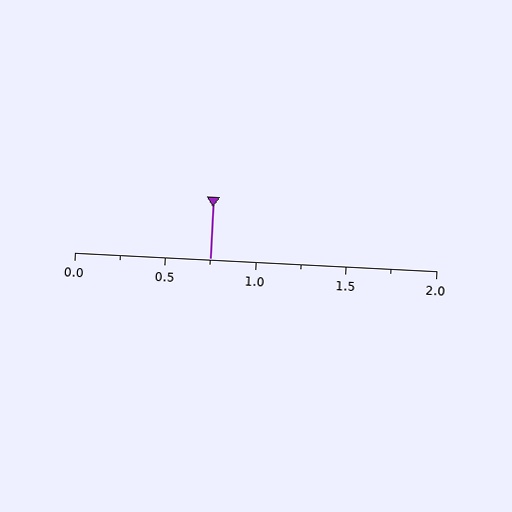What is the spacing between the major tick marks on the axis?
The major ticks are spaced 0.5 apart.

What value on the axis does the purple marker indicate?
The marker indicates approximately 0.75.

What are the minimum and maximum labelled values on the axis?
The axis runs from 0.0 to 2.0.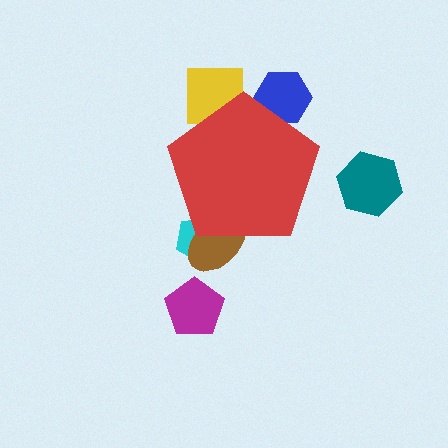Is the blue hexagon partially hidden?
Yes, the blue hexagon is partially hidden behind the red pentagon.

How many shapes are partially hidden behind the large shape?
4 shapes are partially hidden.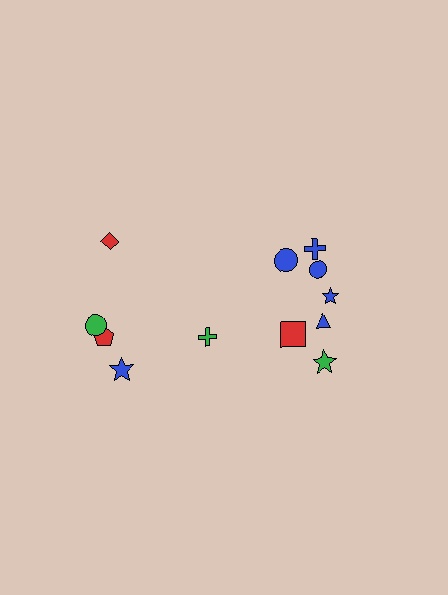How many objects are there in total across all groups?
There are 12 objects.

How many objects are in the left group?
There are 5 objects.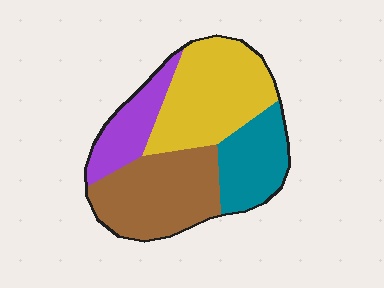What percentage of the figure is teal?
Teal covers around 20% of the figure.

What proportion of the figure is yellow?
Yellow takes up between a third and a half of the figure.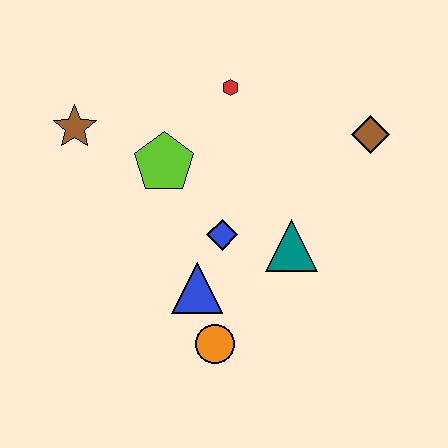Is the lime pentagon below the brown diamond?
Yes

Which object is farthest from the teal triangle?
The brown star is farthest from the teal triangle.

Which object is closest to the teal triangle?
The blue diamond is closest to the teal triangle.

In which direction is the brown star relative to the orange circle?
The brown star is above the orange circle.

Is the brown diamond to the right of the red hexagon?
Yes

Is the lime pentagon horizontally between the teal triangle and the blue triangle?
No